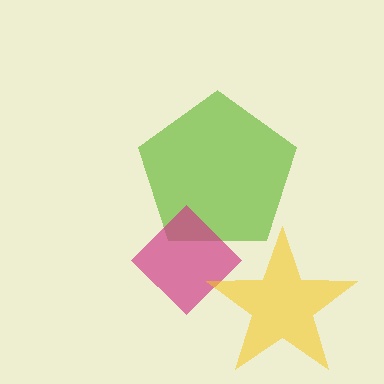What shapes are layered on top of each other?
The layered shapes are: a lime pentagon, a magenta diamond, a yellow star.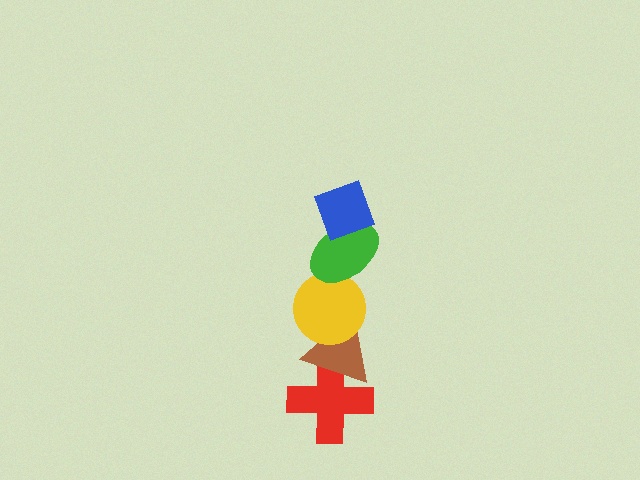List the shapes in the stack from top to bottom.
From top to bottom: the blue diamond, the green ellipse, the yellow circle, the brown triangle, the red cross.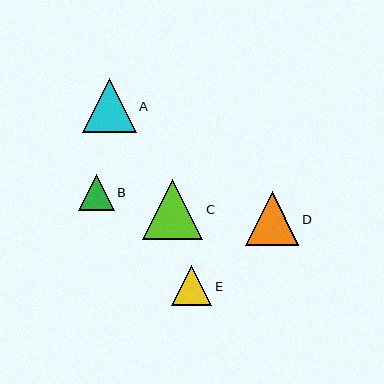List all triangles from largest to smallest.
From largest to smallest: C, D, A, E, B.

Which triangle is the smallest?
Triangle B is the smallest with a size of approximately 36 pixels.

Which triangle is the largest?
Triangle C is the largest with a size of approximately 60 pixels.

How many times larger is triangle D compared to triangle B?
Triangle D is approximately 1.5 times the size of triangle B.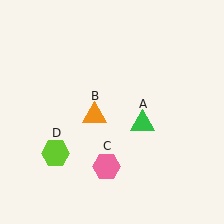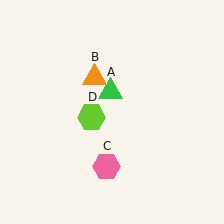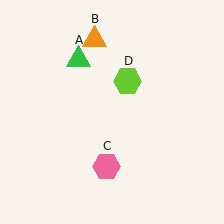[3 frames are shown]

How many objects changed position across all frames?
3 objects changed position: green triangle (object A), orange triangle (object B), lime hexagon (object D).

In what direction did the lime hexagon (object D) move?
The lime hexagon (object D) moved up and to the right.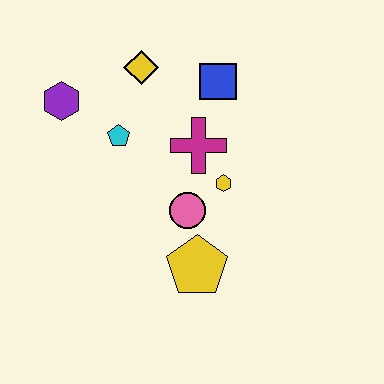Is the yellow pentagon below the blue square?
Yes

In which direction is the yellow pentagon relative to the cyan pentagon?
The yellow pentagon is below the cyan pentagon.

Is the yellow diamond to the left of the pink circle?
Yes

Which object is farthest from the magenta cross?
The purple hexagon is farthest from the magenta cross.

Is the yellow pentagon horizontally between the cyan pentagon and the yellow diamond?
No